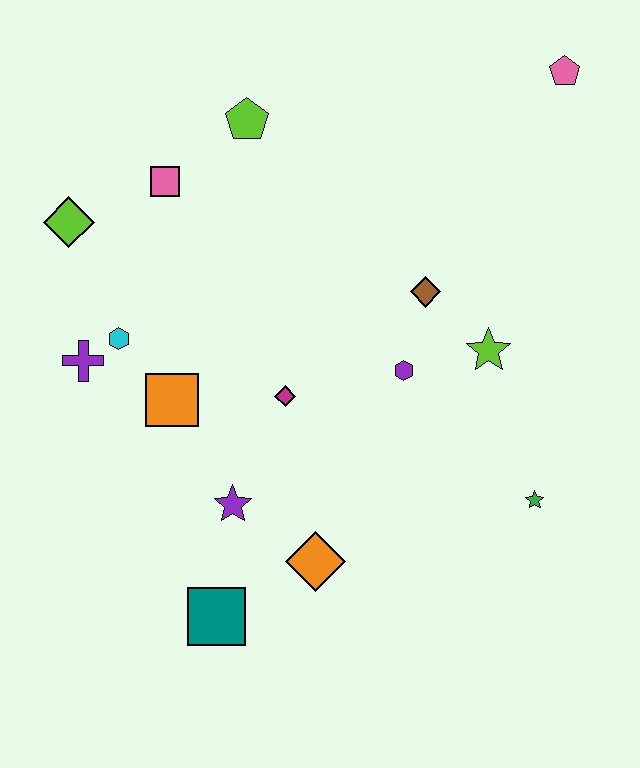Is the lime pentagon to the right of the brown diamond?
No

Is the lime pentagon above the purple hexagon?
Yes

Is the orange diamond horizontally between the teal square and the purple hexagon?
Yes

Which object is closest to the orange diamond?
The purple star is closest to the orange diamond.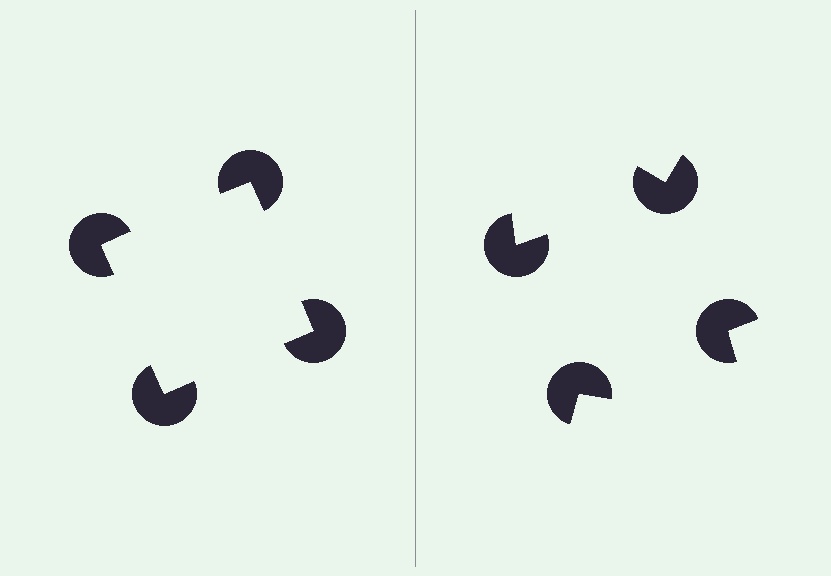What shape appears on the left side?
An illusory square.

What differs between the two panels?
The pac-man discs are positioned identically on both sides; only the wedge orientations differ. On the left they align to a square; on the right they are misaligned.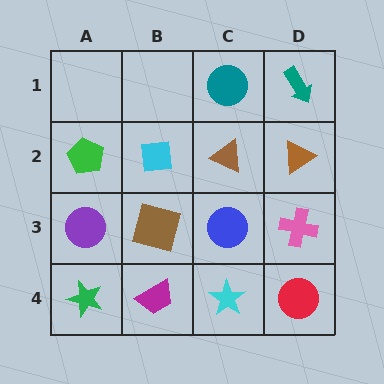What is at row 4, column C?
A cyan star.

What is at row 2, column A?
A green pentagon.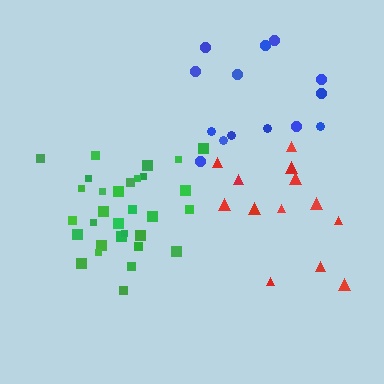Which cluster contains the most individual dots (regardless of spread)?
Green (31).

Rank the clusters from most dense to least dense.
green, red, blue.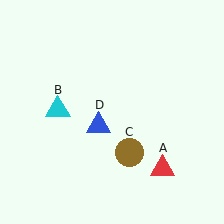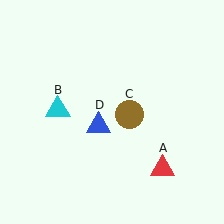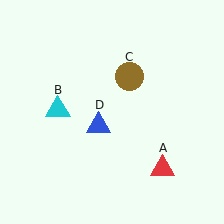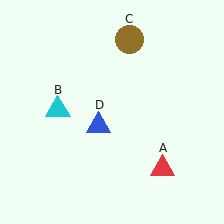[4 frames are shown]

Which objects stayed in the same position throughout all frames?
Red triangle (object A) and cyan triangle (object B) and blue triangle (object D) remained stationary.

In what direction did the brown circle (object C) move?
The brown circle (object C) moved up.